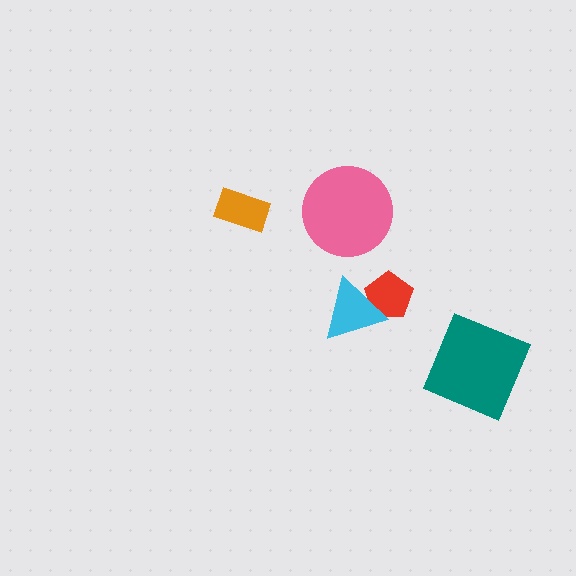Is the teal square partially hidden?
No, no other shape covers it.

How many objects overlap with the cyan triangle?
1 object overlaps with the cyan triangle.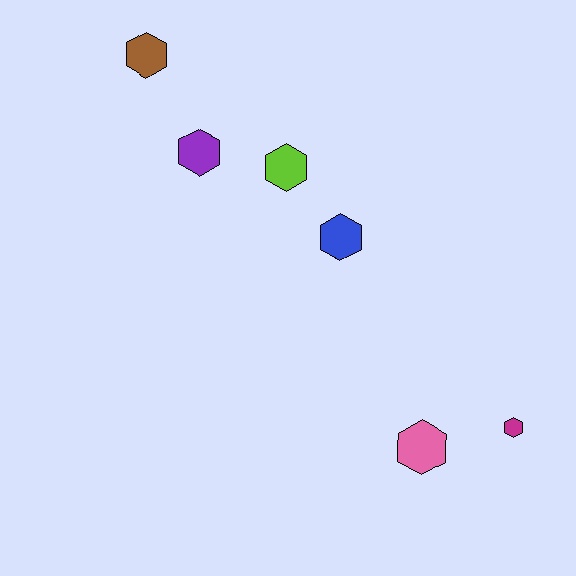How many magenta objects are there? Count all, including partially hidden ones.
There is 1 magenta object.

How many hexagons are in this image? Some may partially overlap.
There are 6 hexagons.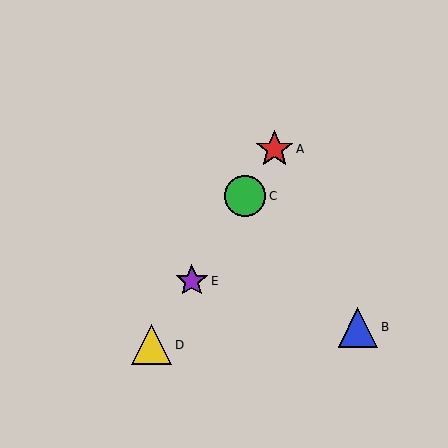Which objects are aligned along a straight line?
Objects A, C, D, E are aligned along a straight line.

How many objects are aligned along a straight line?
4 objects (A, C, D, E) are aligned along a straight line.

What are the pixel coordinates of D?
Object D is at (152, 345).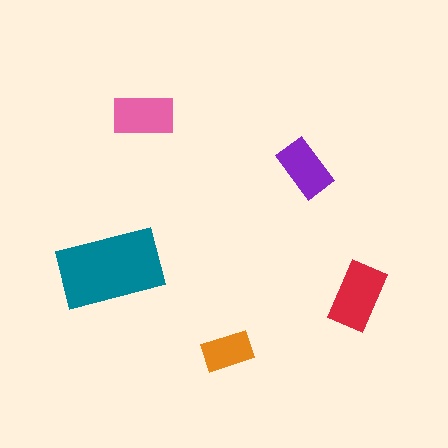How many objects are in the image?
There are 5 objects in the image.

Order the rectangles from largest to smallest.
the teal one, the red one, the pink one, the purple one, the orange one.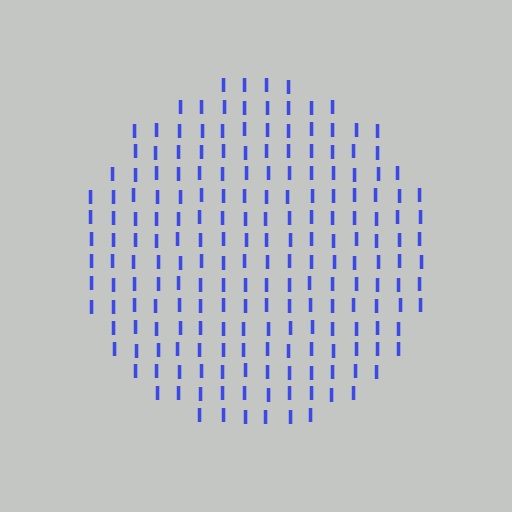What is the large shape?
The large shape is a circle.